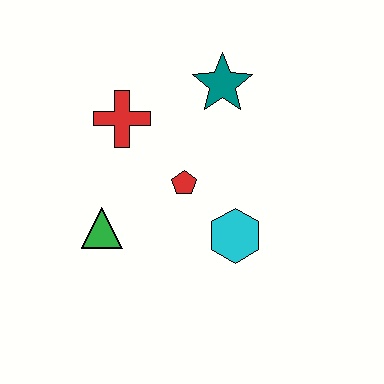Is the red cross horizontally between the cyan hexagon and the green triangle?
Yes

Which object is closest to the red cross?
The red pentagon is closest to the red cross.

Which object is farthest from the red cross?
The cyan hexagon is farthest from the red cross.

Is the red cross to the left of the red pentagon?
Yes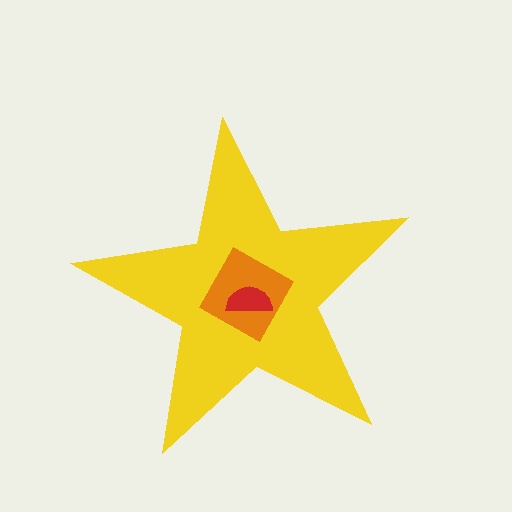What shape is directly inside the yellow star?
The orange square.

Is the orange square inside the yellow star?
Yes.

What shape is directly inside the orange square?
The red semicircle.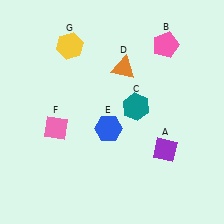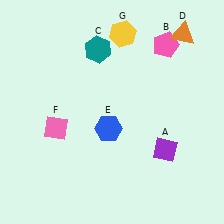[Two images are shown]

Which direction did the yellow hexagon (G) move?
The yellow hexagon (G) moved right.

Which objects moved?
The objects that moved are: the teal hexagon (C), the orange triangle (D), the yellow hexagon (G).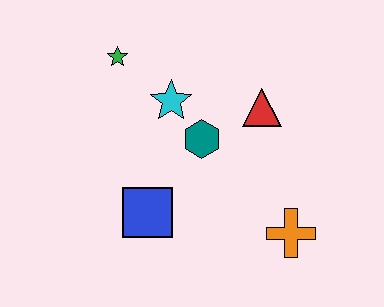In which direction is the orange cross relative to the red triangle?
The orange cross is below the red triangle.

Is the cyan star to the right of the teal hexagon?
No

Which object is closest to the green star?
The cyan star is closest to the green star.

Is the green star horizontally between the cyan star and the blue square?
No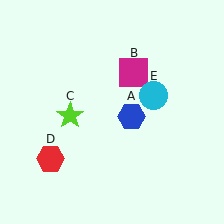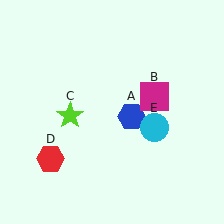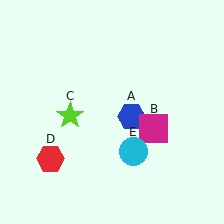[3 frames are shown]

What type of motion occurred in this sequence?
The magenta square (object B), cyan circle (object E) rotated clockwise around the center of the scene.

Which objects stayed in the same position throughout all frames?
Blue hexagon (object A) and lime star (object C) and red hexagon (object D) remained stationary.